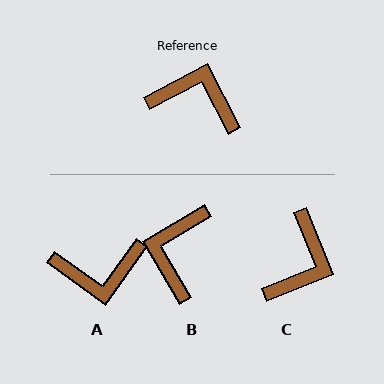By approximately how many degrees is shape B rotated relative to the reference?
Approximately 93 degrees counter-clockwise.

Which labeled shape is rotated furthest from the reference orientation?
A, about 153 degrees away.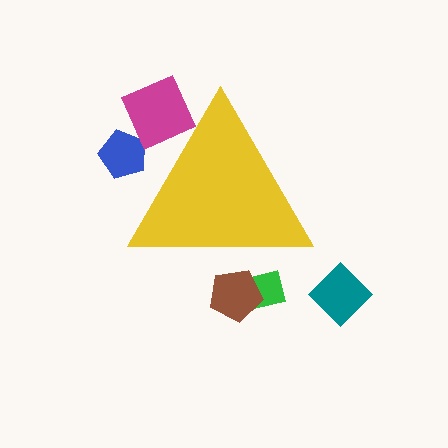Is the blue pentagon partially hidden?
Yes, the blue pentagon is partially hidden behind the yellow triangle.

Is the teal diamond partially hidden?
No, the teal diamond is fully visible.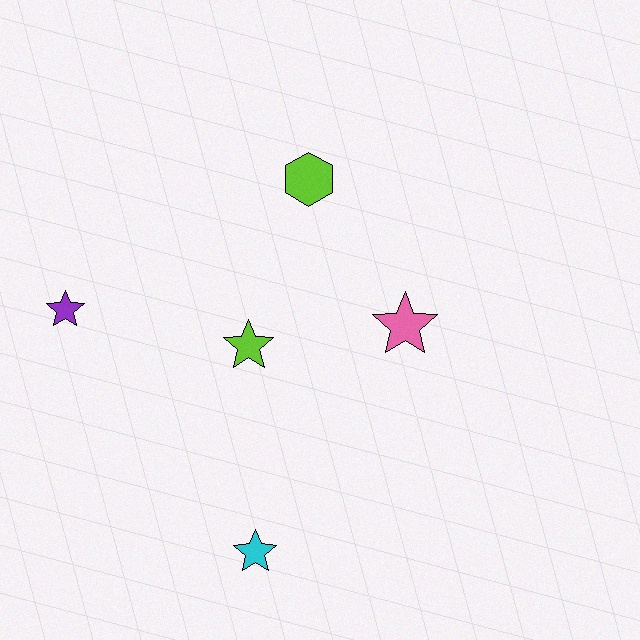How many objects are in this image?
There are 5 objects.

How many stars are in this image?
There are 4 stars.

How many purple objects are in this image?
There is 1 purple object.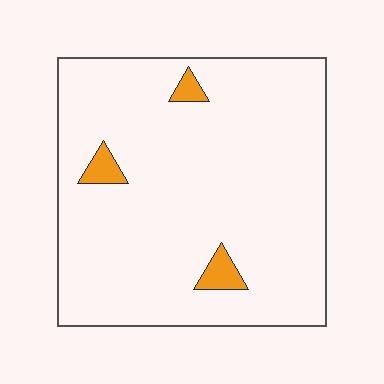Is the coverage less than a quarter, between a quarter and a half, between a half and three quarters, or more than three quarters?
Less than a quarter.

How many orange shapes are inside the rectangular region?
3.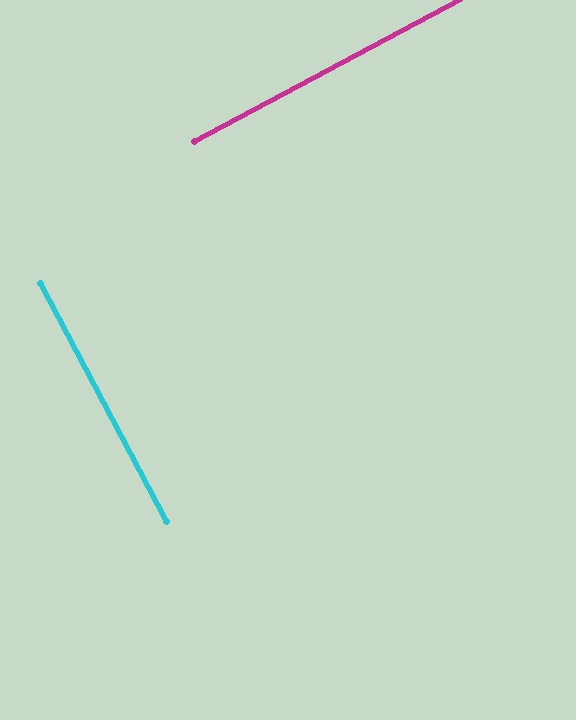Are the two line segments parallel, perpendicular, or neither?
Perpendicular — they meet at approximately 90°.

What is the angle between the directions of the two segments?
Approximately 90 degrees.